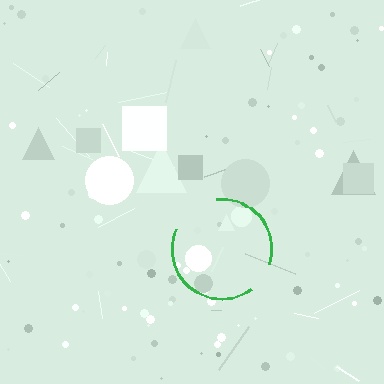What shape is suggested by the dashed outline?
The dashed outline suggests a circle.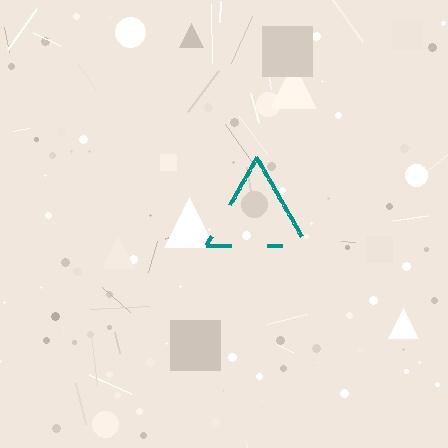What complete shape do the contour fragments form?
The contour fragments form a triangle.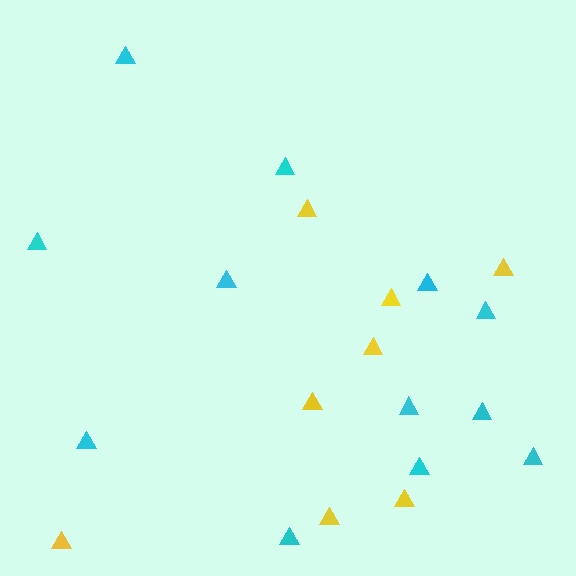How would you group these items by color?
There are 2 groups: one group of cyan triangles (12) and one group of yellow triangles (8).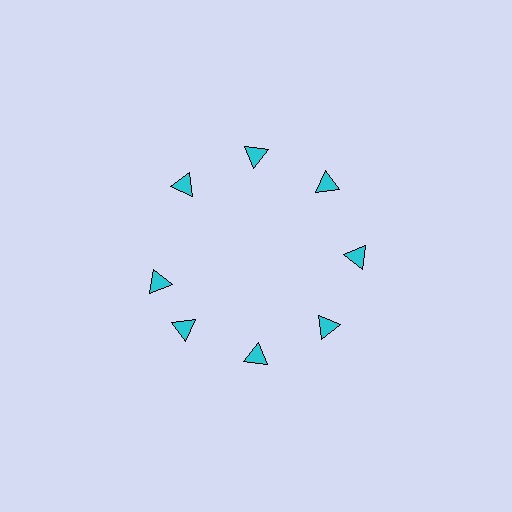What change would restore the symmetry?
The symmetry would be restored by rotating it back into even spacing with its neighbors so that all 8 triangles sit at equal angles and equal distance from the center.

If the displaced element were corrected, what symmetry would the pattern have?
It would have 8-fold rotational symmetry — the pattern would map onto itself every 45 degrees.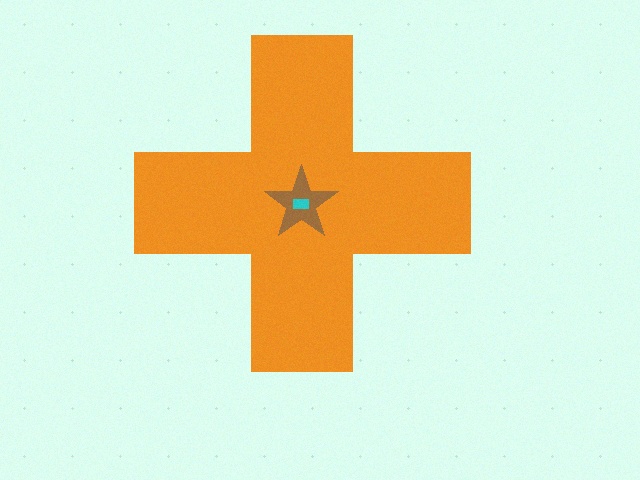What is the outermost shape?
The orange cross.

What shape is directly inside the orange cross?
The brown star.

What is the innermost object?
The cyan rectangle.